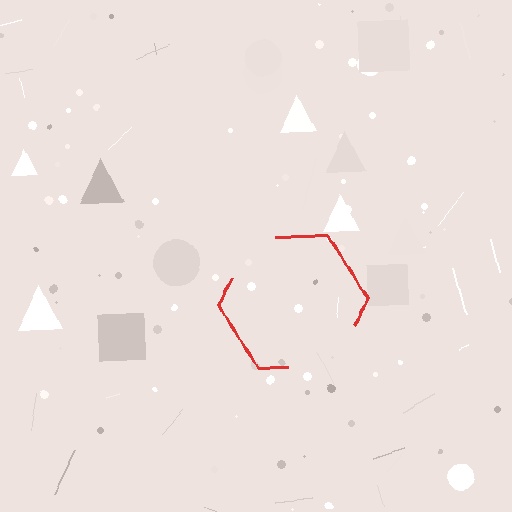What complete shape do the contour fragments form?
The contour fragments form a hexagon.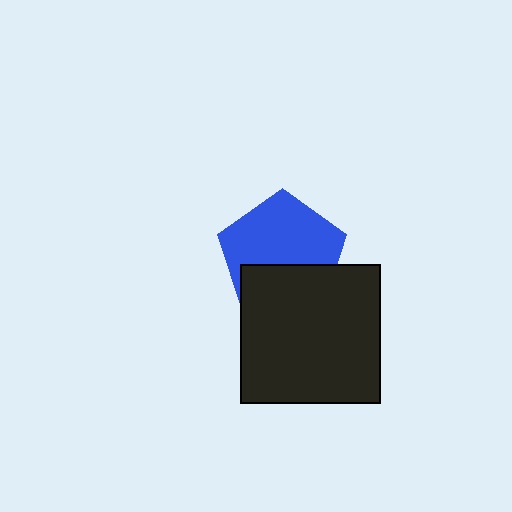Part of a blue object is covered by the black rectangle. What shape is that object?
It is a pentagon.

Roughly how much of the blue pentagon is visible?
About half of it is visible (roughly 61%).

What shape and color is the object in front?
The object in front is a black rectangle.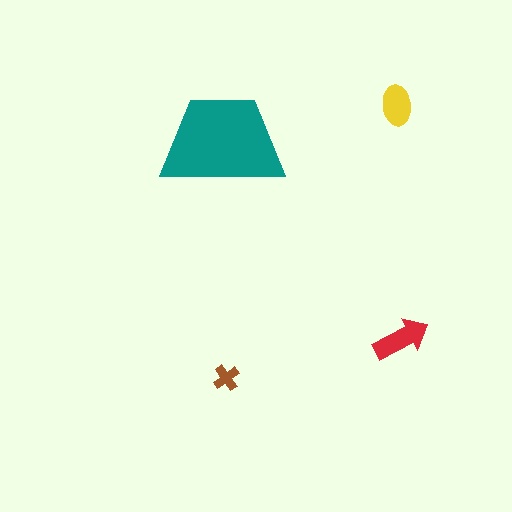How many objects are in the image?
There are 4 objects in the image.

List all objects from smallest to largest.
The brown cross, the yellow ellipse, the red arrow, the teal trapezoid.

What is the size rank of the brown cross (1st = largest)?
4th.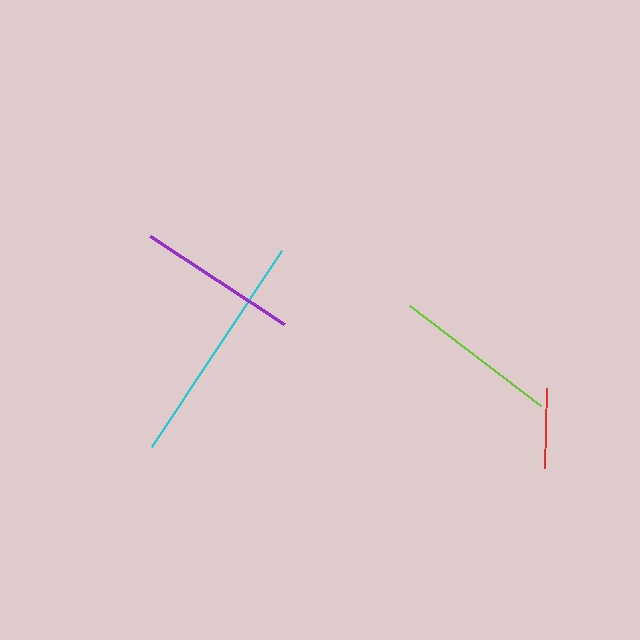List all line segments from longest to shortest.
From longest to shortest: cyan, lime, purple, red.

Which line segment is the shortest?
The red line is the shortest at approximately 80 pixels.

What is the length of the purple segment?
The purple segment is approximately 161 pixels long.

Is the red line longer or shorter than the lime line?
The lime line is longer than the red line.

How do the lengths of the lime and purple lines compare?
The lime and purple lines are approximately the same length.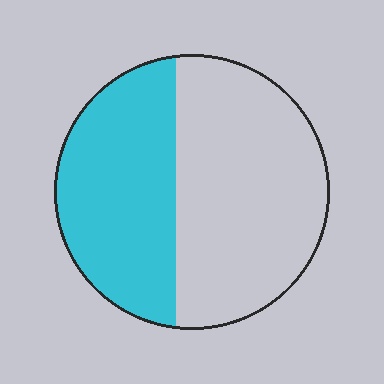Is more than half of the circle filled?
No.